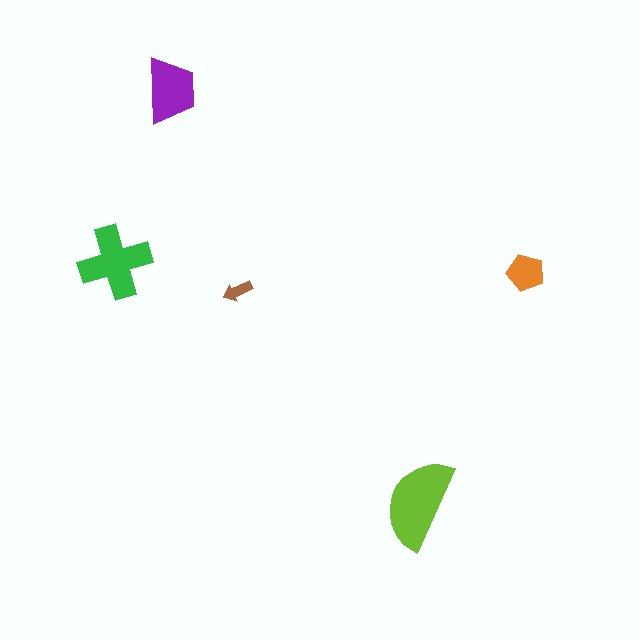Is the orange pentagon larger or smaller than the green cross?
Smaller.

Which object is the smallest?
The brown arrow.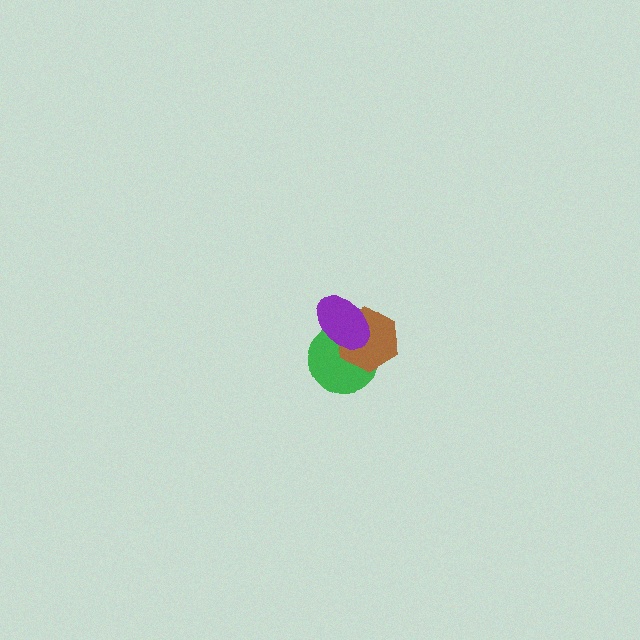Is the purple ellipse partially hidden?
No, no other shape covers it.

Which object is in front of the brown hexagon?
The purple ellipse is in front of the brown hexagon.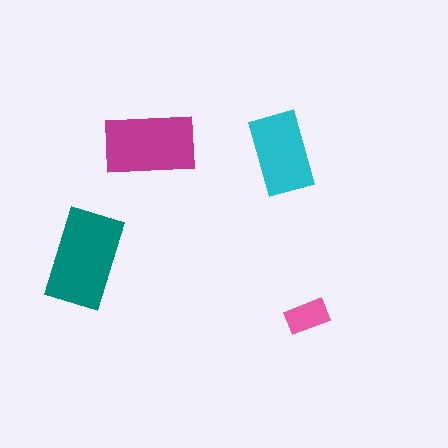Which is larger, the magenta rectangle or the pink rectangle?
The magenta one.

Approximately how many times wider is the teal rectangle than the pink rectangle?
About 2.5 times wider.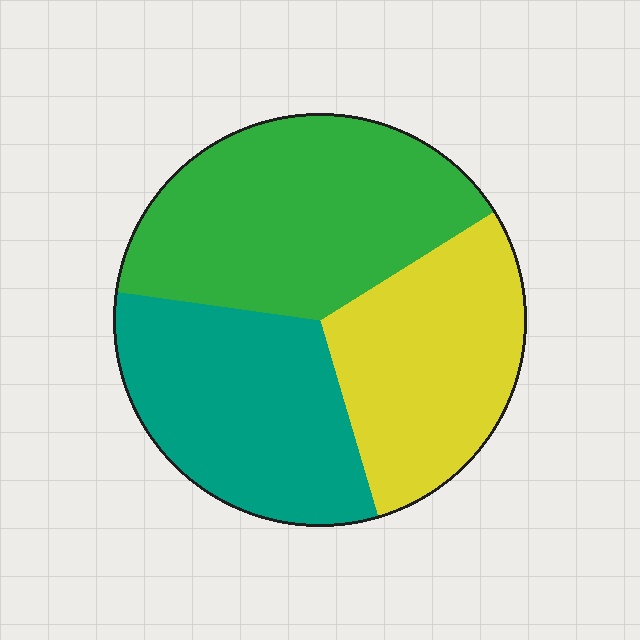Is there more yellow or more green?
Green.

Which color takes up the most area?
Green, at roughly 40%.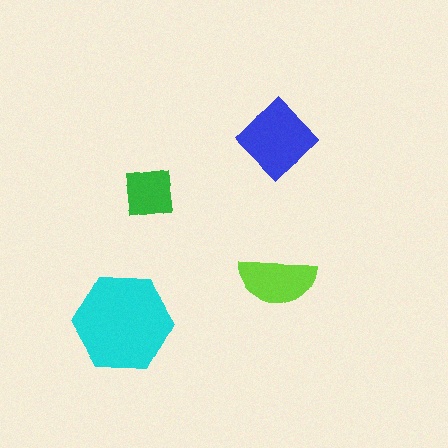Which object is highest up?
The blue diamond is topmost.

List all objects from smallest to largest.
The green square, the lime semicircle, the blue diamond, the cyan hexagon.